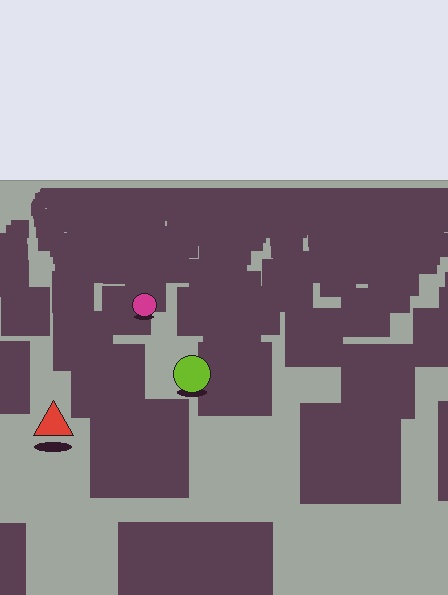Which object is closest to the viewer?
The red triangle is closest. The texture marks near it are larger and more spread out.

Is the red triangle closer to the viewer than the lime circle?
Yes. The red triangle is closer — you can tell from the texture gradient: the ground texture is coarser near it.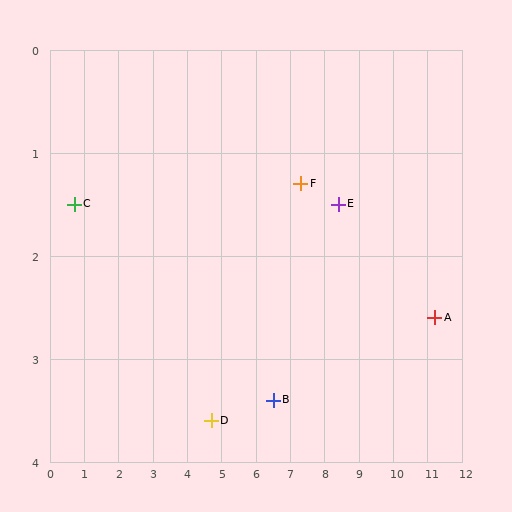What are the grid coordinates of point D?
Point D is at approximately (4.7, 3.6).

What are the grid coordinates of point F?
Point F is at approximately (7.3, 1.3).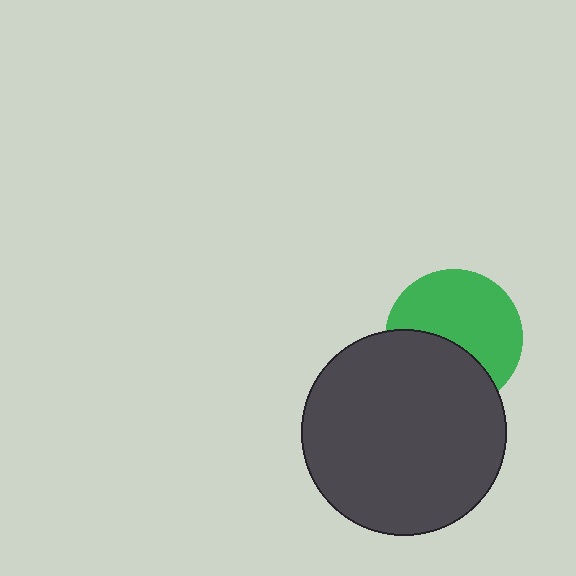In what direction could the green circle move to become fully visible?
The green circle could move up. That would shift it out from behind the dark gray circle entirely.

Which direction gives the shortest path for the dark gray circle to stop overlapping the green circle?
Moving down gives the shortest separation.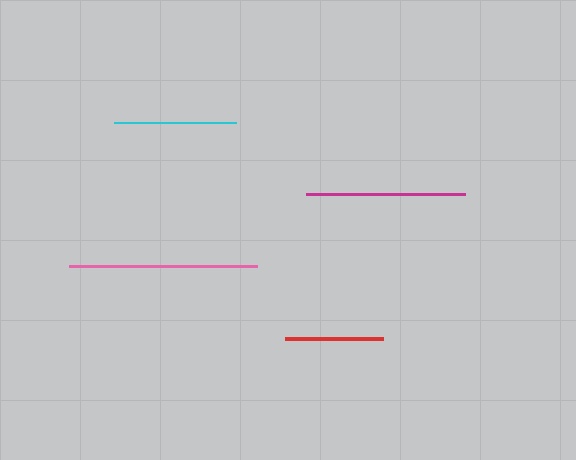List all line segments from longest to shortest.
From longest to shortest: pink, magenta, cyan, red.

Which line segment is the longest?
The pink line is the longest at approximately 188 pixels.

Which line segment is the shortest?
The red line is the shortest at approximately 99 pixels.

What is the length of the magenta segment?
The magenta segment is approximately 159 pixels long.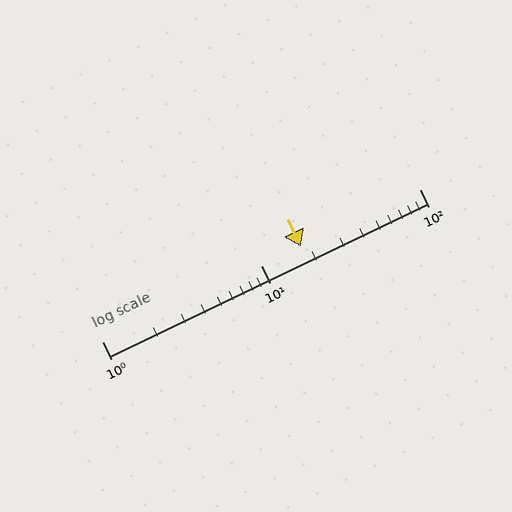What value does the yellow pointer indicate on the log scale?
The pointer indicates approximately 18.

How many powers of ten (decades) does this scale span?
The scale spans 2 decades, from 1 to 100.